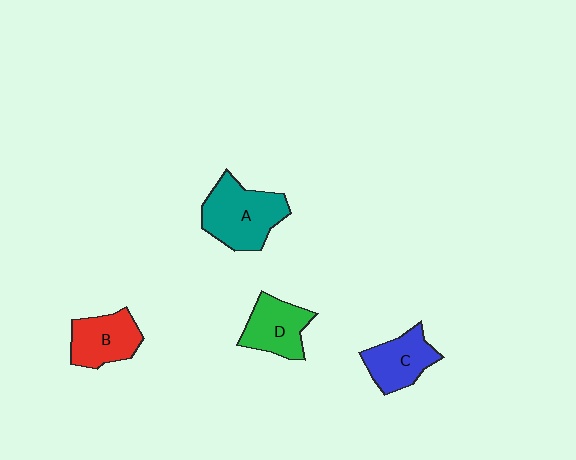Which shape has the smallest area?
Shape C (blue).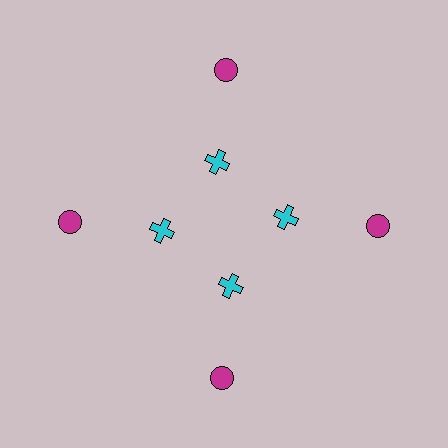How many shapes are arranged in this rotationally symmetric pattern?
There are 8 shapes, arranged in 4 groups of 2.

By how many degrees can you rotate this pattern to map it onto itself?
The pattern maps onto itself every 90 degrees of rotation.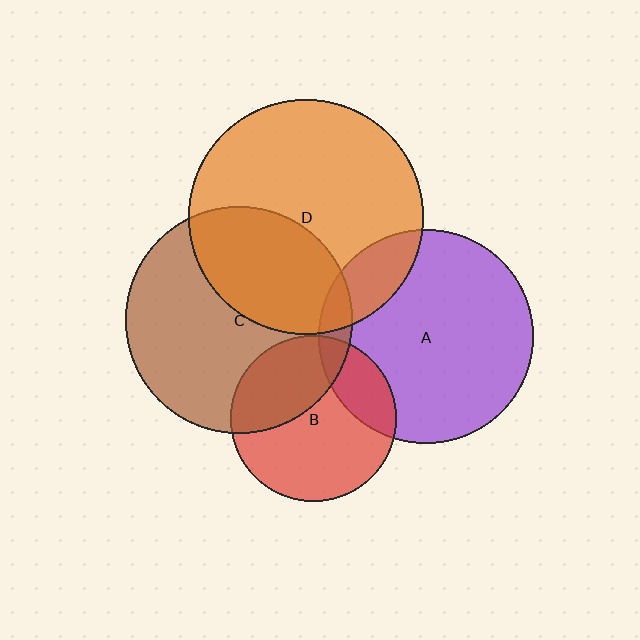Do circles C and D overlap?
Yes.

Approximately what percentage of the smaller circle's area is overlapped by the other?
Approximately 35%.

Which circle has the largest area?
Circle D (orange).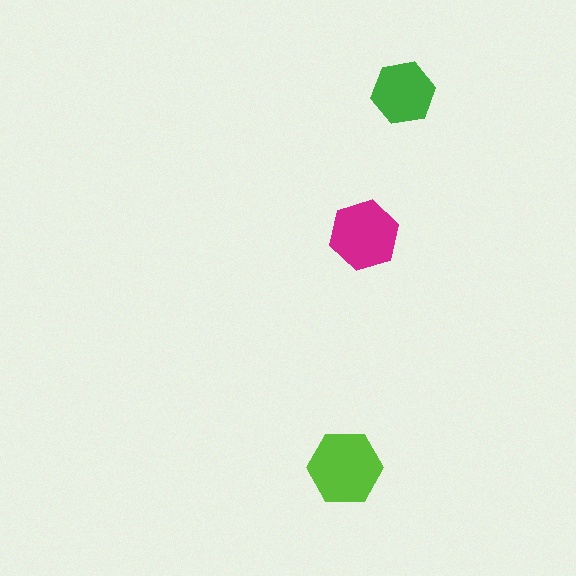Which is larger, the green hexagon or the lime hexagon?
The lime one.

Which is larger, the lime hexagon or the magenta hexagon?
The lime one.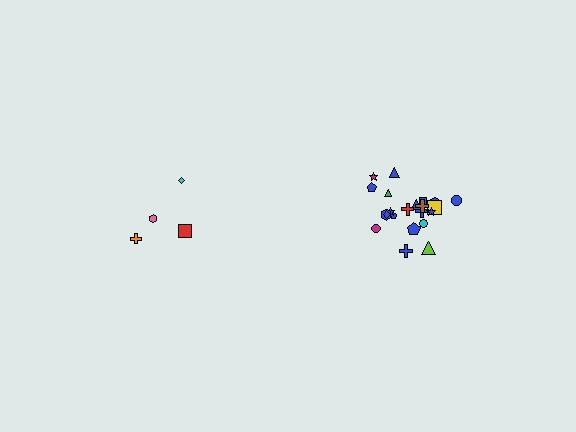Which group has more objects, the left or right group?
The right group.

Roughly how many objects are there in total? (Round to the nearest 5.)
Roughly 25 objects in total.